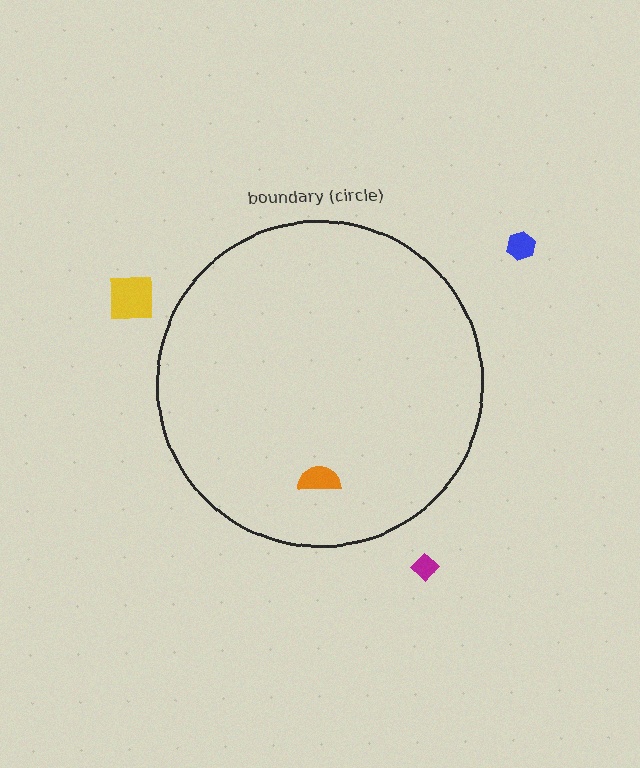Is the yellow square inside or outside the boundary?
Outside.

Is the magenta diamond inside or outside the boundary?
Outside.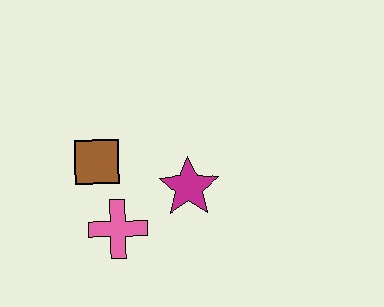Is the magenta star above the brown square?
No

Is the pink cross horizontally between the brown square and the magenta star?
Yes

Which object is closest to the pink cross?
The brown square is closest to the pink cross.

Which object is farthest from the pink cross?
The magenta star is farthest from the pink cross.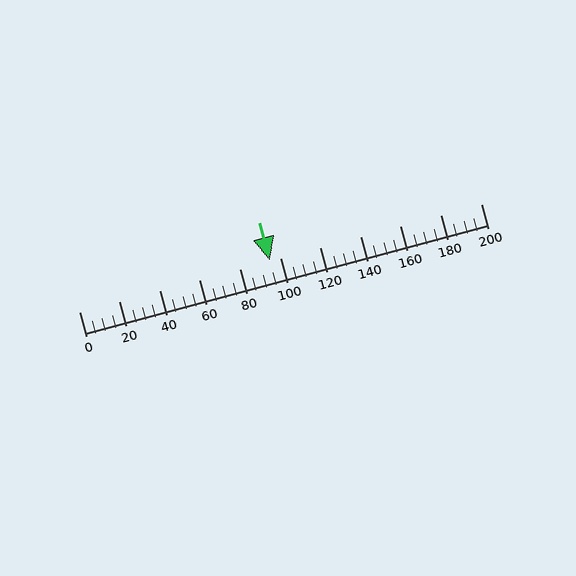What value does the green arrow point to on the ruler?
The green arrow points to approximately 95.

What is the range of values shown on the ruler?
The ruler shows values from 0 to 200.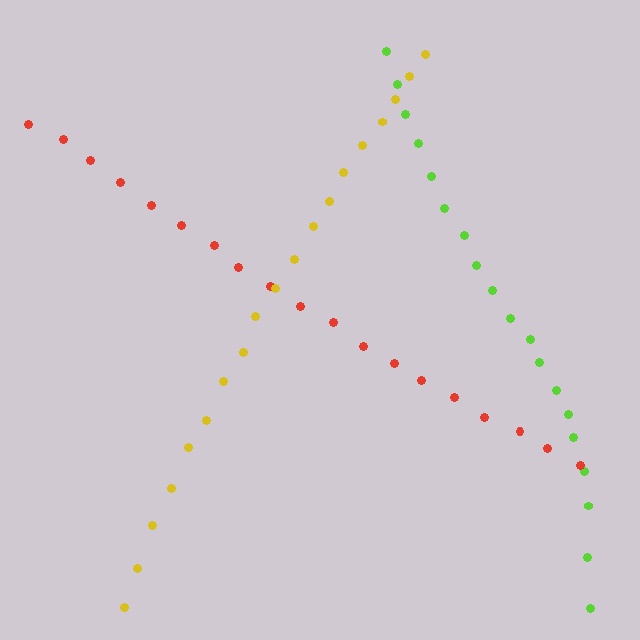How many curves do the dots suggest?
There are 3 distinct paths.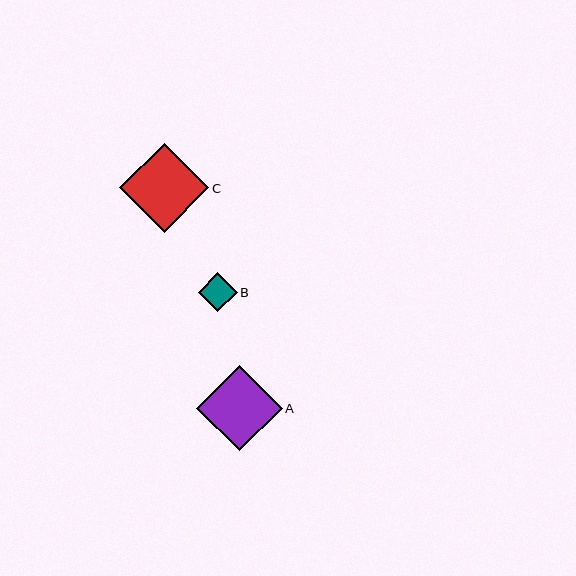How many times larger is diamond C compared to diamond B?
Diamond C is approximately 2.3 times the size of diamond B.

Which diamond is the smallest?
Diamond B is the smallest with a size of approximately 39 pixels.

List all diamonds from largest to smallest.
From largest to smallest: C, A, B.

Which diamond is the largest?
Diamond C is the largest with a size of approximately 89 pixels.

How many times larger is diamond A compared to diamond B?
Diamond A is approximately 2.2 times the size of diamond B.